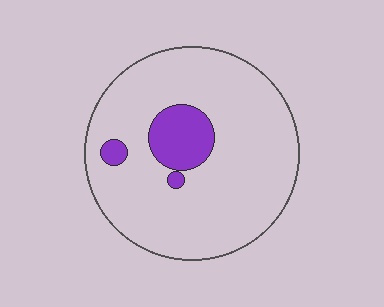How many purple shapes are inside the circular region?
3.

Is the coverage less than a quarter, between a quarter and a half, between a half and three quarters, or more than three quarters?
Less than a quarter.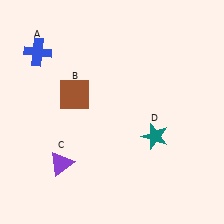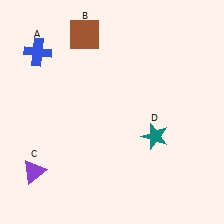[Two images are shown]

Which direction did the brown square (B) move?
The brown square (B) moved up.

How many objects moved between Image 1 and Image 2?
2 objects moved between the two images.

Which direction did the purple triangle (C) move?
The purple triangle (C) moved left.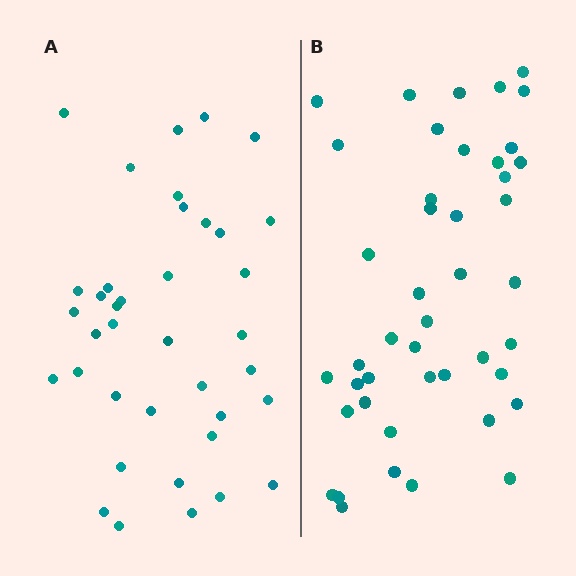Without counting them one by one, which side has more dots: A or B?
Region B (the right region) has more dots.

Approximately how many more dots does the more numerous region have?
Region B has about 6 more dots than region A.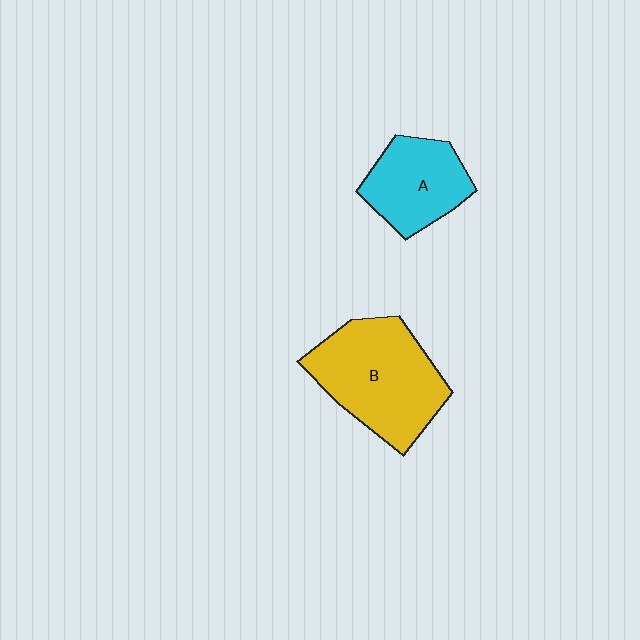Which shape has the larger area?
Shape B (yellow).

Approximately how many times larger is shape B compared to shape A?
Approximately 1.6 times.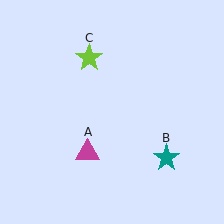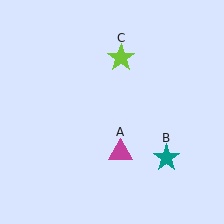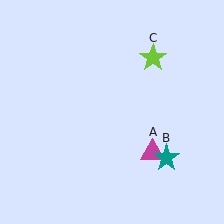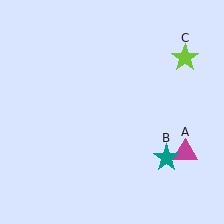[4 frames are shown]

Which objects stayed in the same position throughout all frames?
Teal star (object B) remained stationary.